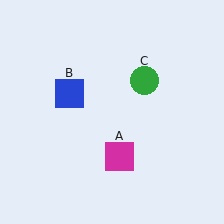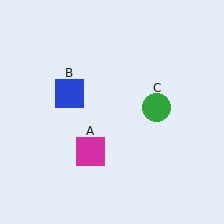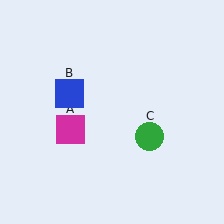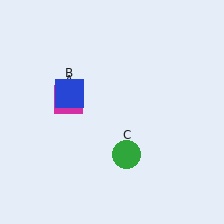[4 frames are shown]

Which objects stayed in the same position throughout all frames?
Blue square (object B) remained stationary.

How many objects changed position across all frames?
2 objects changed position: magenta square (object A), green circle (object C).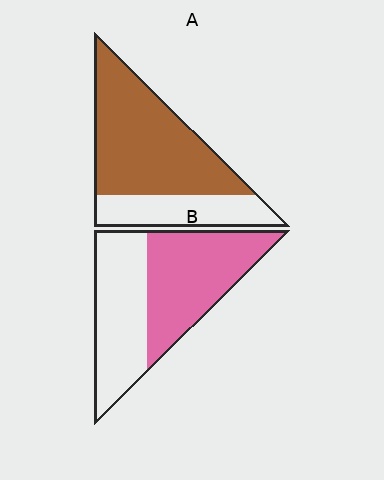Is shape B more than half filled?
Roughly half.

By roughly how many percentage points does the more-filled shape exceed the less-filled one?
By roughly 15 percentage points (A over B).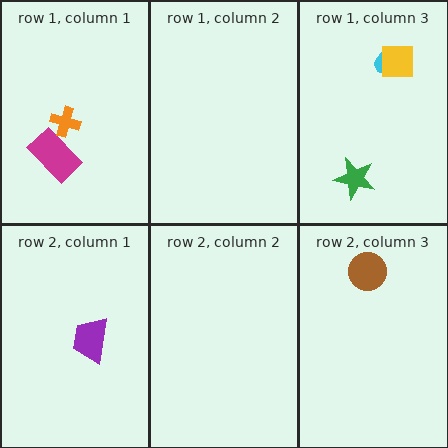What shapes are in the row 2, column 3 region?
The brown circle.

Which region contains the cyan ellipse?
The row 1, column 3 region.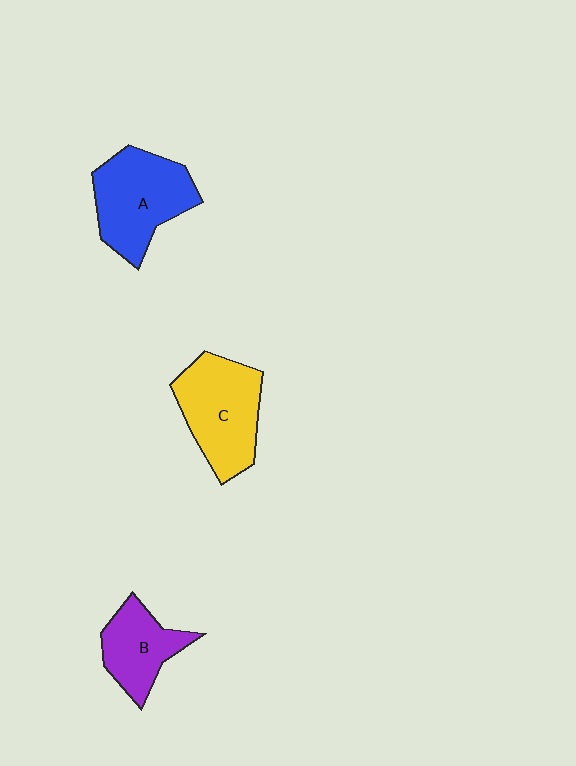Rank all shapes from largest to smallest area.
From largest to smallest: A (blue), C (yellow), B (purple).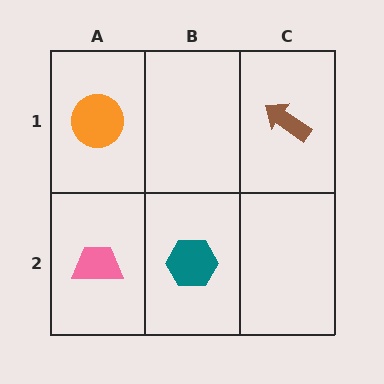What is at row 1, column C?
A brown arrow.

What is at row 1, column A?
An orange circle.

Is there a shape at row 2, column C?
No, that cell is empty.